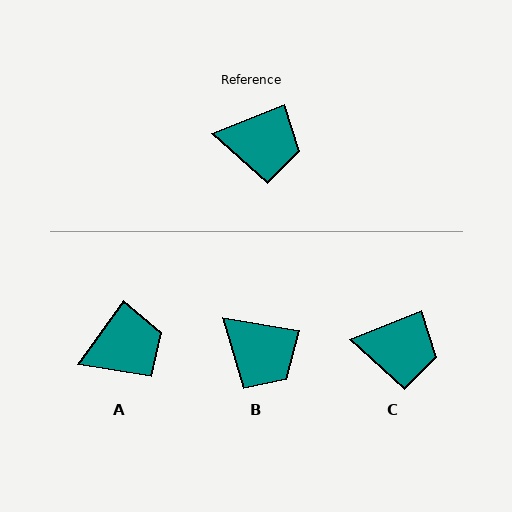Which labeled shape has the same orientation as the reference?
C.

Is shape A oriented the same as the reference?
No, it is off by about 32 degrees.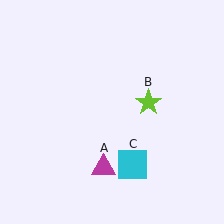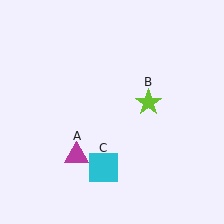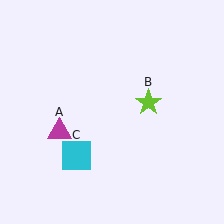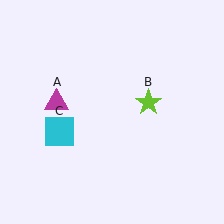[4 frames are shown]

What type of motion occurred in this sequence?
The magenta triangle (object A), cyan square (object C) rotated clockwise around the center of the scene.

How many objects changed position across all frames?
2 objects changed position: magenta triangle (object A), cyan square (object C).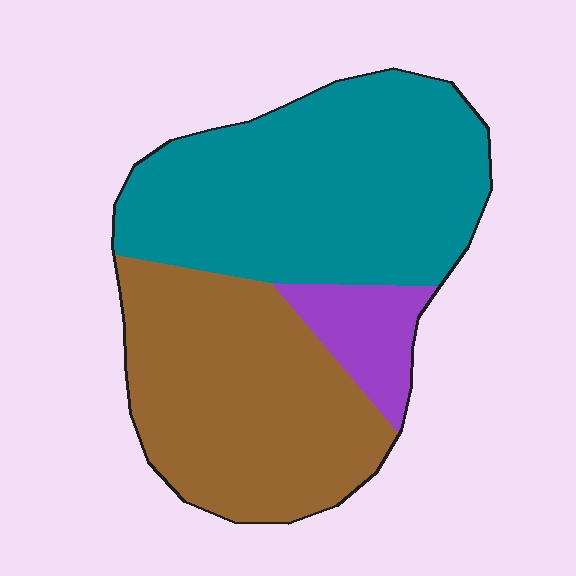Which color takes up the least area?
Purple, at roughly 10%.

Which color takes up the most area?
Teal, at roughly 50%.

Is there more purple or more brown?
Brown.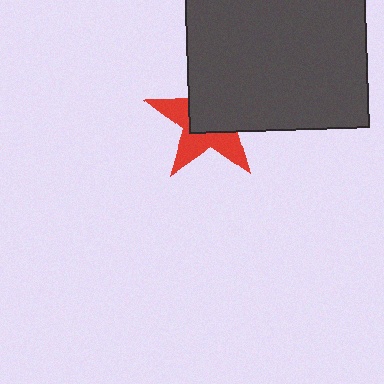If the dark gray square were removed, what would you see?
You would see the complete red star.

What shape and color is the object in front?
The object in front is a dark gray square.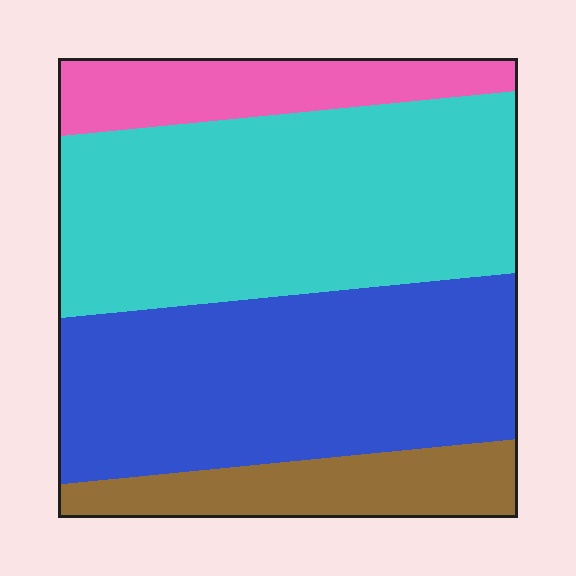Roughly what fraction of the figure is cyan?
Cyan covers around 40% of the figure.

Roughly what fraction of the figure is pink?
Pink takes up about one eighth (1/8) of the figure.